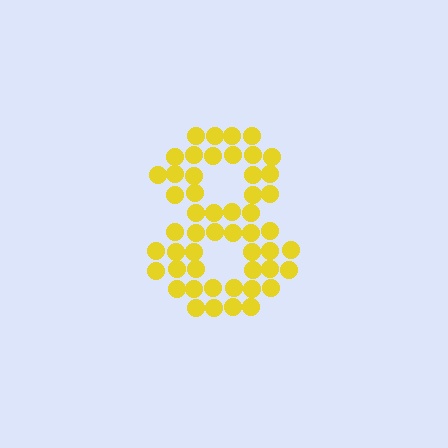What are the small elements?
The small elements are circles.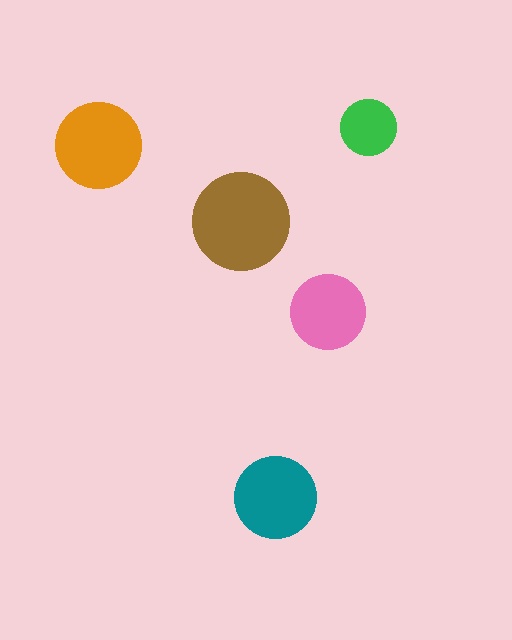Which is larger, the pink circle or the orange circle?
The orange one.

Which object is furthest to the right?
The green circle is rightmost.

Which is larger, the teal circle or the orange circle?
The orange one.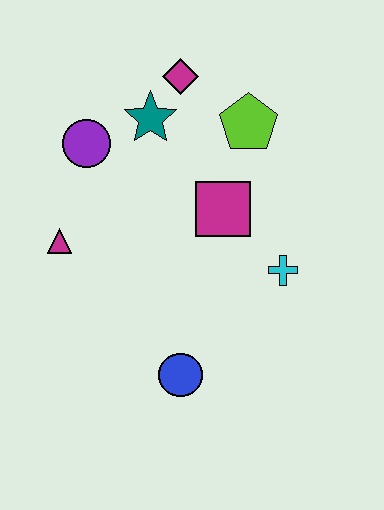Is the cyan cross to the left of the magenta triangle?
No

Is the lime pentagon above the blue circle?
Yes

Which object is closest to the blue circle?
The cyan cross is closest to the blue circle.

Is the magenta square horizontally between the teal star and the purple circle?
No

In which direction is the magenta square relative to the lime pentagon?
The magenta square is below the lime pentagon.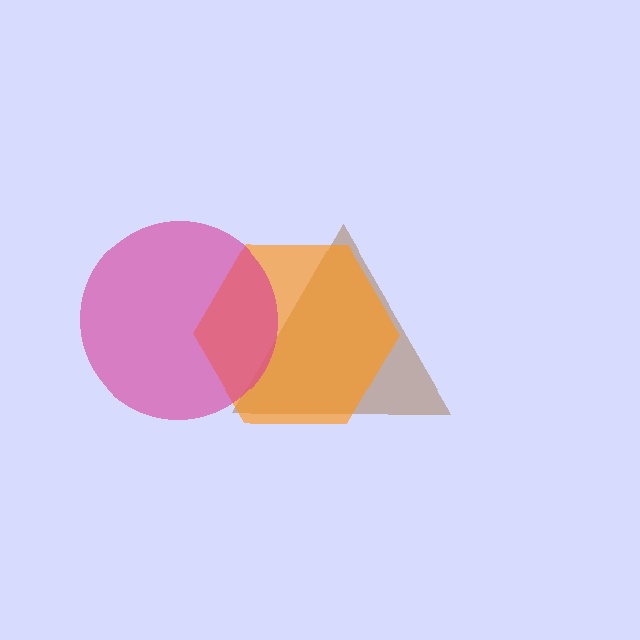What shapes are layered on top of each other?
The layered shapes are: a brown triangle, an orange hexagon, a magenta circle.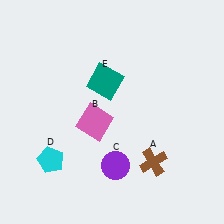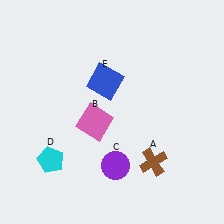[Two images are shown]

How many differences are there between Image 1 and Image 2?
There is 1 difference between the two images.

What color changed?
The square (E) changed from teal in Image 1 to blue in Image 2.